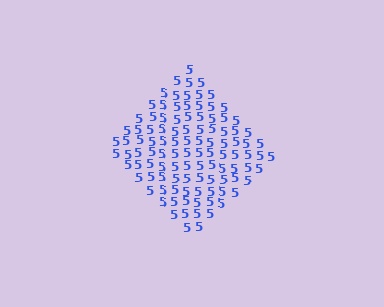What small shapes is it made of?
It is made of small digit 5's.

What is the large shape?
The large shape is a diamond.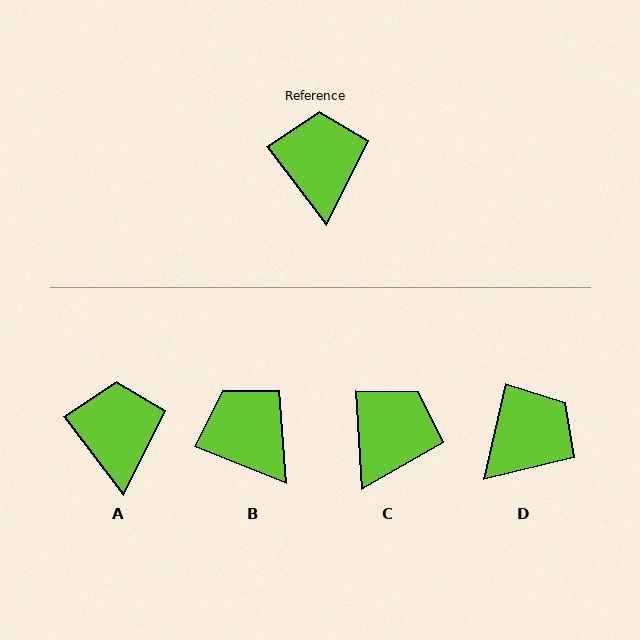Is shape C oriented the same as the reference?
No, it is off by about 34 degrees.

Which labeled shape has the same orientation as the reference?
A.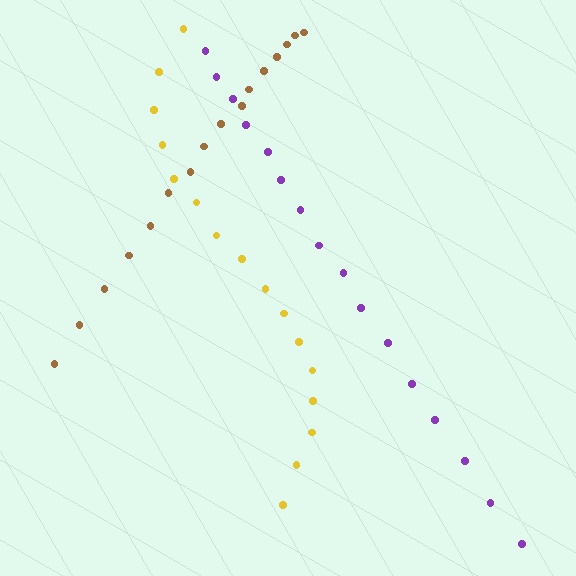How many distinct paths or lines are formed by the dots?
There are 3 distinct paths.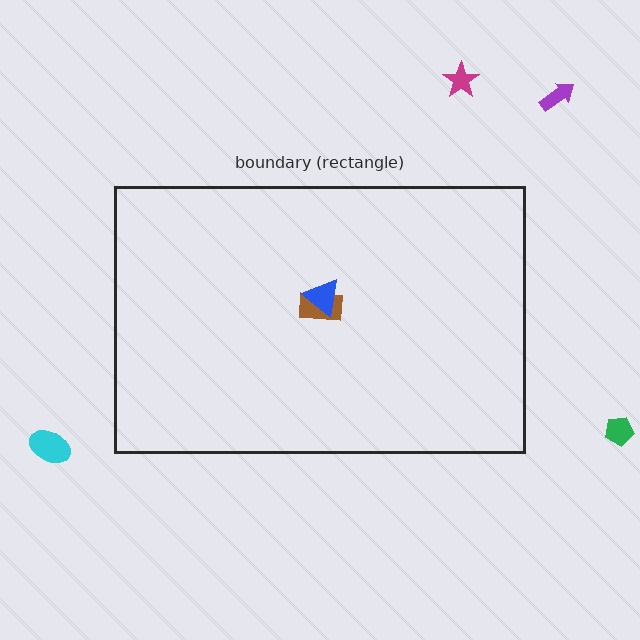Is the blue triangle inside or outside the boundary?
Inside.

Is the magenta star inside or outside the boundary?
Outside.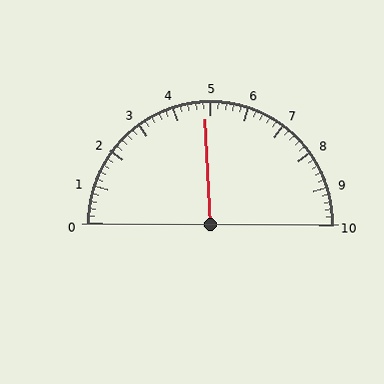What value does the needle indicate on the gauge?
The needle indicates approximately 4.8.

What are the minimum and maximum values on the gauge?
The gauge ranges from 0 to 10.